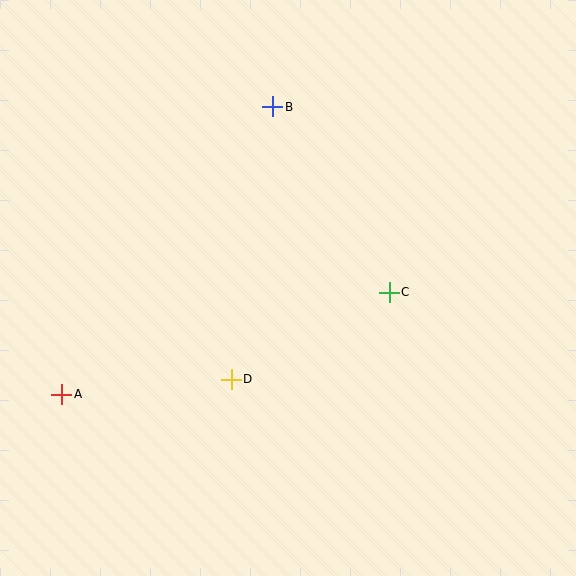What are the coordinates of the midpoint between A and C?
The midpoint between A and C is at (225, 343).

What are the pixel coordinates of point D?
Point D is at (231, 379).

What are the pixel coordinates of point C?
Point C is at (389, 292).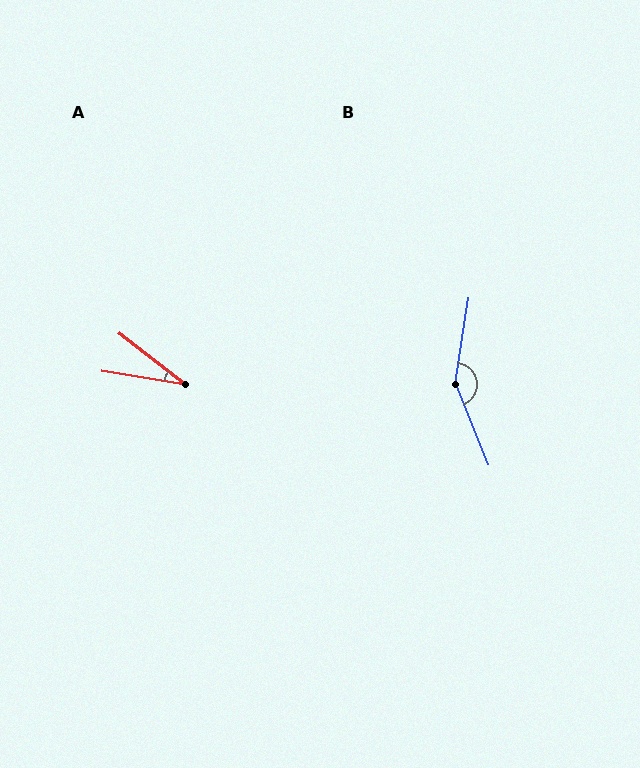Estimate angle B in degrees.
Approximately 149 degrees.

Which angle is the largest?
B, at approximately 149 degrees.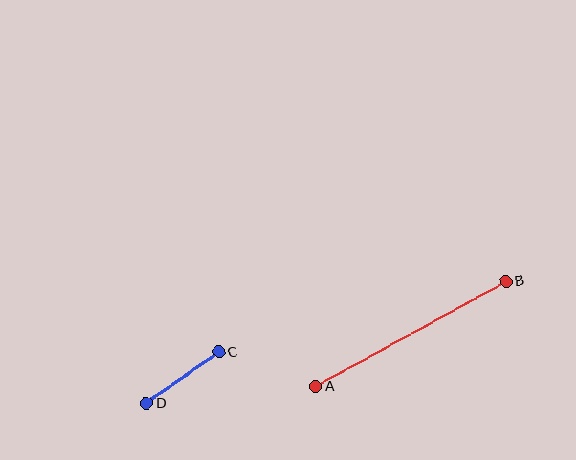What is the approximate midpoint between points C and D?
The midpoint is at approximately (183, 378) pixels.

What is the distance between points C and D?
The distance is approximately 88 pixels.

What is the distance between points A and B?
The distance is approximately 217 pixels.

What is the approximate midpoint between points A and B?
The midpoint is at approximately (411, 334) pixels.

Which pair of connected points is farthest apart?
Points A and B are farthest apart.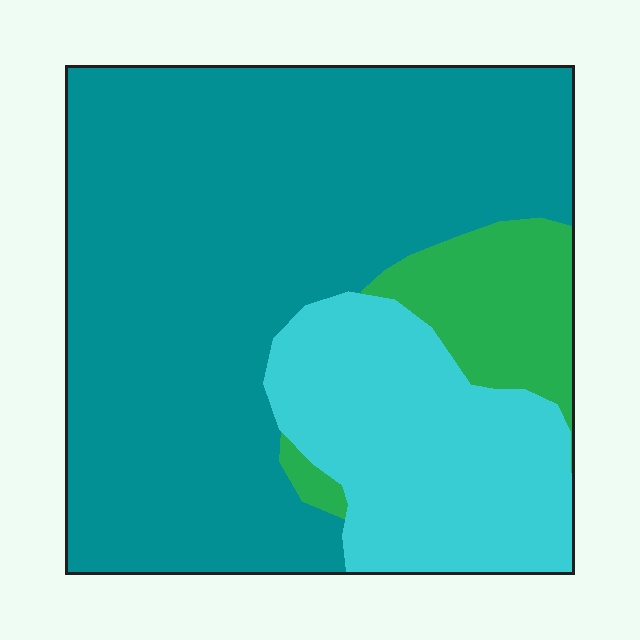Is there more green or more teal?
Teal.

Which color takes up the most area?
Teal, at roughly 65%.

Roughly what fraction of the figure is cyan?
Cyan covers 24% of the figure.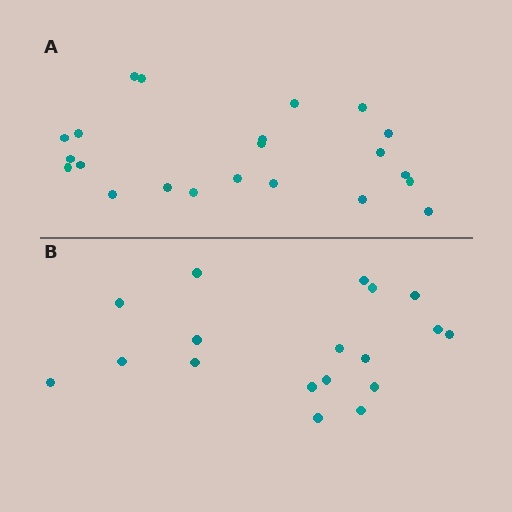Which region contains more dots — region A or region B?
Region A (the top region) has more dots.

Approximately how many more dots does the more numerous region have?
Region A has about 4 more dots than region B.